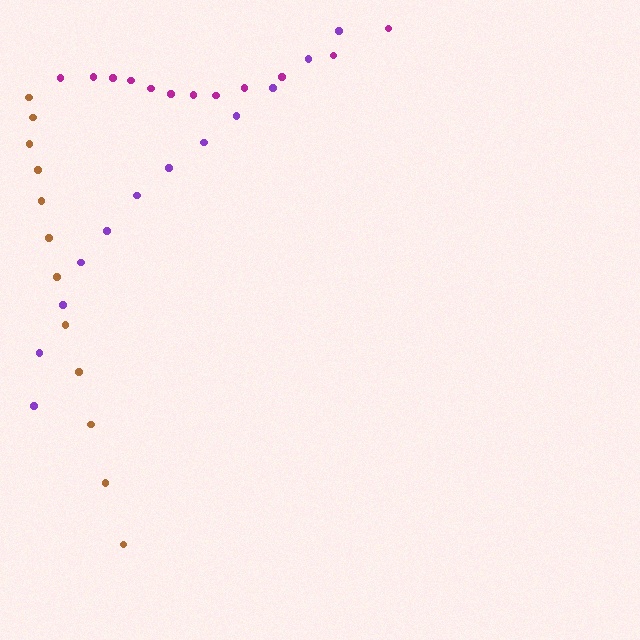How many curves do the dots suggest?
There are 3 distinct paths.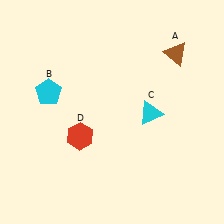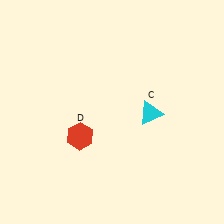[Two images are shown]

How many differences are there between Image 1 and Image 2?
There are 2 differences between the two images.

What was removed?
The brown triangle (A), the cyan pentagon (B) were removed in Image 2.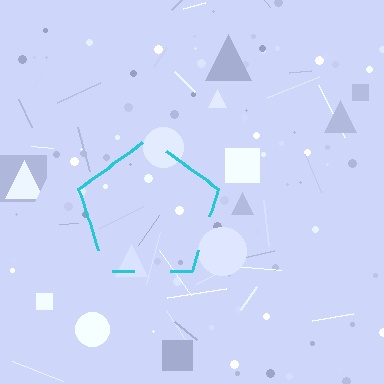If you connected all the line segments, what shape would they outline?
They would outline a pentagon.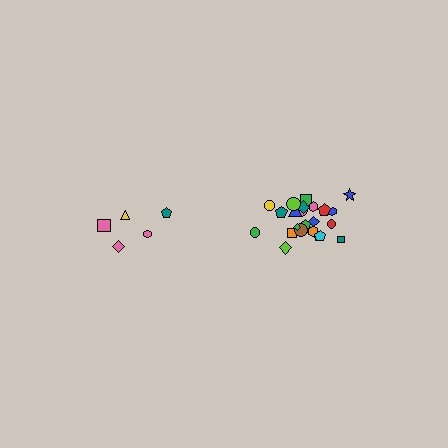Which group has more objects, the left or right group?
The right group.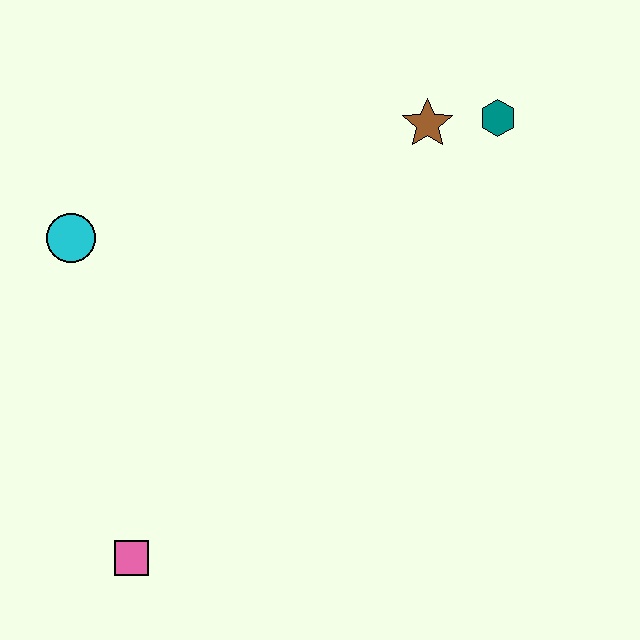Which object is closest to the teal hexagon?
The brown star is closest to the teal hexagon.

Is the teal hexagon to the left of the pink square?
No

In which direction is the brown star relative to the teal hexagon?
The brown star is to the left of the teal hexagon.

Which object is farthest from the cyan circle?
The teal hexagon is farthest from the cyan circle.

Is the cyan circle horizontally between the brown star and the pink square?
No